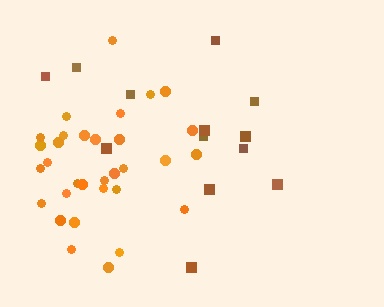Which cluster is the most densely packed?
Orange.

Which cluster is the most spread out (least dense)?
Brown.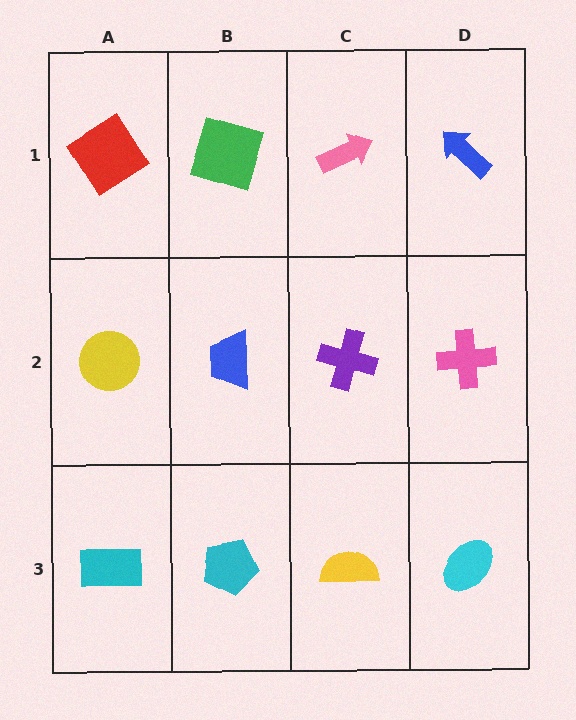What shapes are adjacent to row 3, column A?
A yellow circle (row 2, column A), a cyan pentagon (row 3, column B).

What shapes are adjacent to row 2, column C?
A pink arrow (row 1, column C), a yellow semicircle (row 3, column C), a blue trapezoid (row 2, column B), a pink cross (row 2, column D).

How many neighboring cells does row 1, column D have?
2.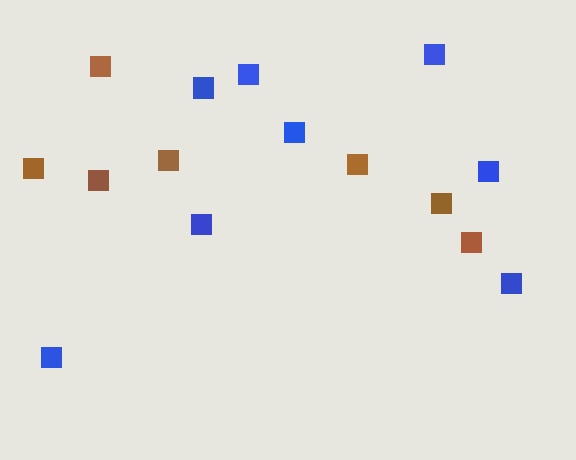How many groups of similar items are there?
There are 2 groups: one group of blue squares (8) and one group of brown squares (7).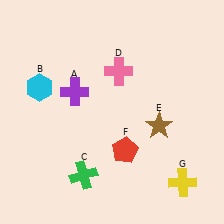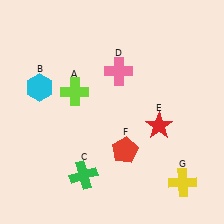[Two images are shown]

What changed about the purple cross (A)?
In Image 1, A is purple. In Image 2, it changed to lime.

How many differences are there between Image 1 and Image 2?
There are 2 differences between the two images.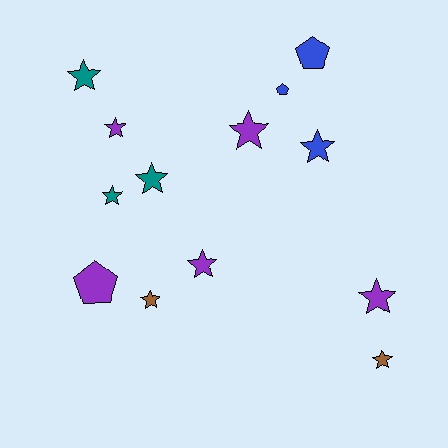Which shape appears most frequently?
Star, with 10 objects.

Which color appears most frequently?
Purple, with 5 objects.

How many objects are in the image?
There are 13 objects.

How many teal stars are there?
There are 3 teal stars.